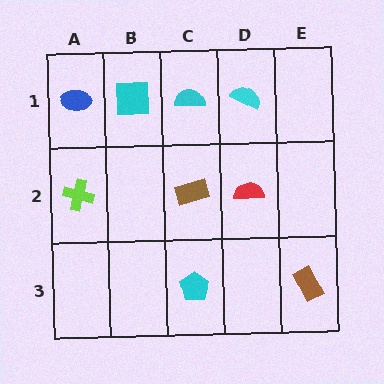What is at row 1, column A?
A blue ellipse.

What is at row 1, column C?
A cyan semicircle.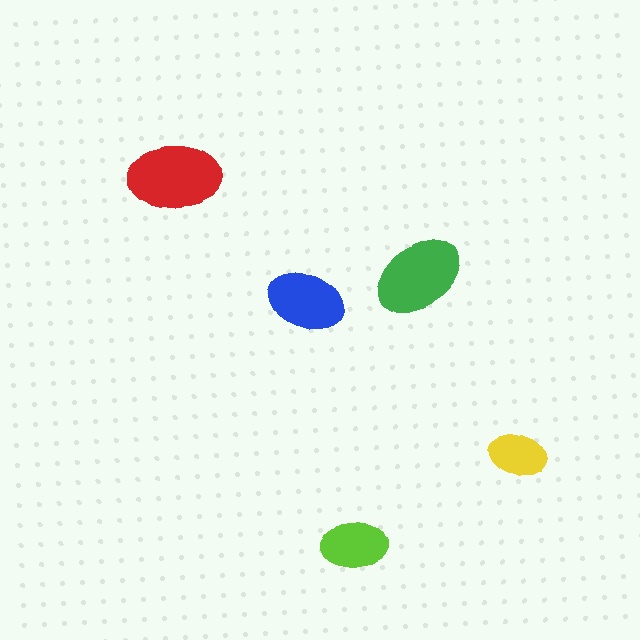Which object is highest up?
The red ellipse is topmost.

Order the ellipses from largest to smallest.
the red one, the green one, the blue one, the lime one, the yellow one.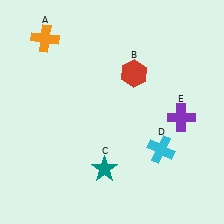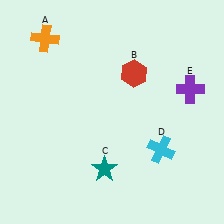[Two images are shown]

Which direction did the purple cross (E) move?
The purple cross (E) moved up.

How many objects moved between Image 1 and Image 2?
1 object moved between the two images.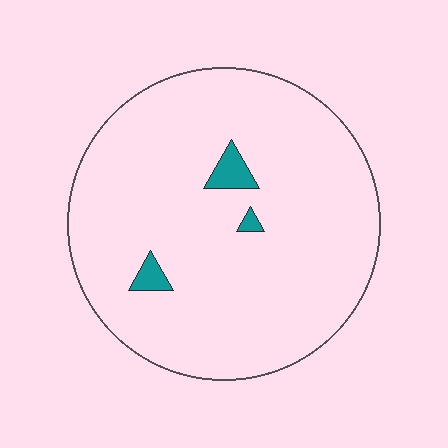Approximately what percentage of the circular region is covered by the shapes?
Approximately 5%.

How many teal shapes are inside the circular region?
3.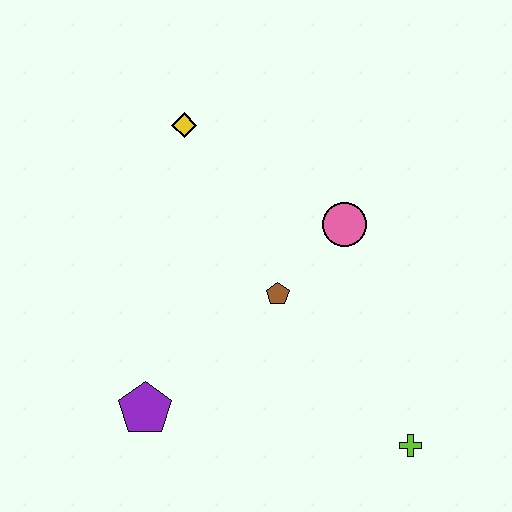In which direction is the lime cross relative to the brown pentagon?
The lime cross is below the brown pentagon.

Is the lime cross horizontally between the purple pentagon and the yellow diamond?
No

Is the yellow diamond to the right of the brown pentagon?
No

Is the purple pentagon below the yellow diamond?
Yes